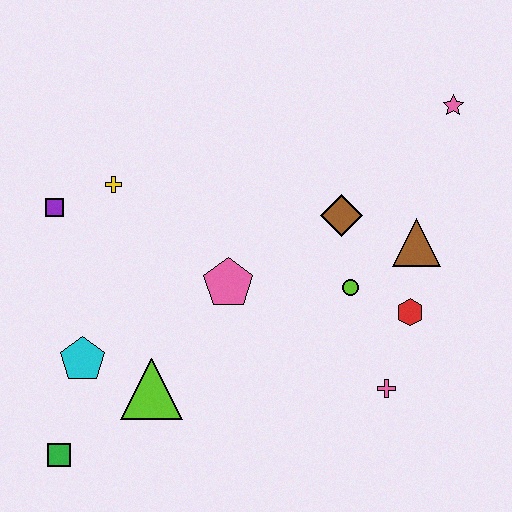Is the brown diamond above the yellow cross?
No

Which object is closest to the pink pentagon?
The lime circle is closest to the pink pentagon.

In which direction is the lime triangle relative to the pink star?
The lime triangle is to the left of the pink star.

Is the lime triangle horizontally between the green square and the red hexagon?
Yes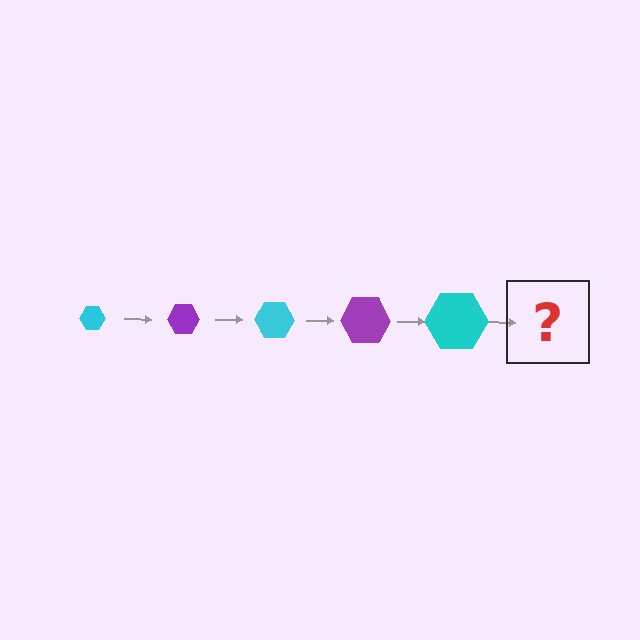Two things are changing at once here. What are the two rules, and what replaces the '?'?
The two rules are that the hexagon grows larger each step and the color cycles through cyan and purple. The '?' should be a purple hexagon, larger than the previous one.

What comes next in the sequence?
The next element should be a purple hexagon, larger than the previous one.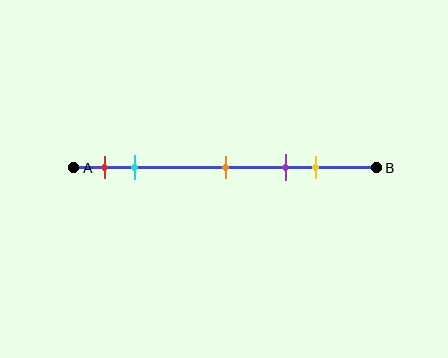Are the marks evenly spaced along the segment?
No, the marks are not evenly spaced.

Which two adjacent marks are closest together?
The red and cyan marks are the closest adjacent pair.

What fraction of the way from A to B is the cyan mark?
The cyan mark is approximately 20% (0.2) of the way from A to B.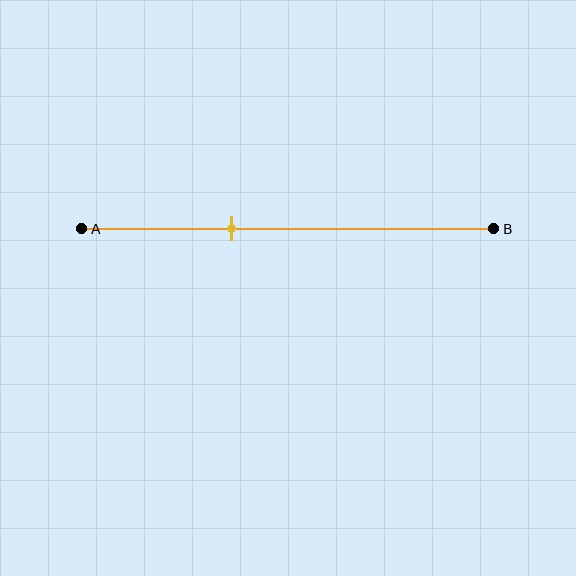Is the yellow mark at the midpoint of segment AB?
No, the mark is at about 35% from A, not at the 50% midpoint.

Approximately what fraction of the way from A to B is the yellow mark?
The yellow mark is approximately 35% of the way from A to B.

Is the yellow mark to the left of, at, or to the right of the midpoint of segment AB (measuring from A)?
The yellow mark is to the left of the midpoint of segment AB.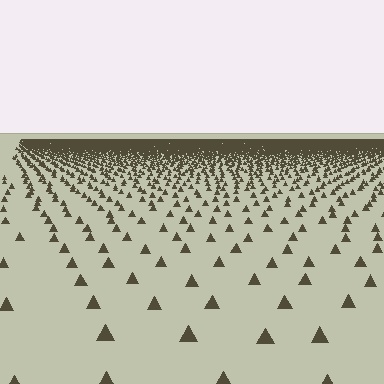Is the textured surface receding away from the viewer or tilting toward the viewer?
The surface is receding away from the viewer. Texture elements get smaller and denser toward the top.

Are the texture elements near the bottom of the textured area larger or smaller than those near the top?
Larger. Near the bottom, elements are closer to the viewer and appear at a bigger on-screen size.